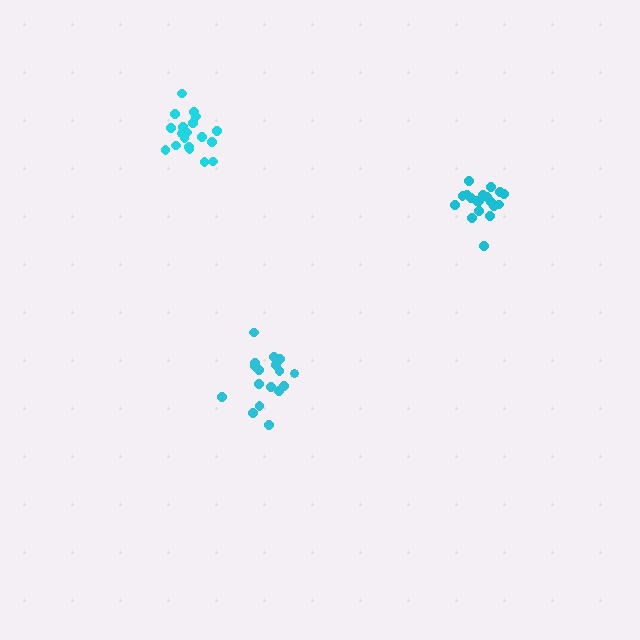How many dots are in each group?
Group 1: 17 dots, Group 2: 19 dots, Group 3: 19 dots (55 total).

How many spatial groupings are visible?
There are 3 spatial groupings.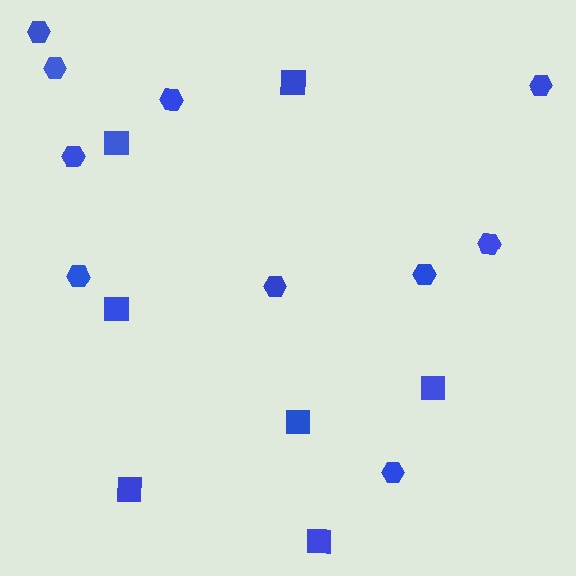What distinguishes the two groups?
There are 2 groups: one group of hexagons (10) and one group of squares (7).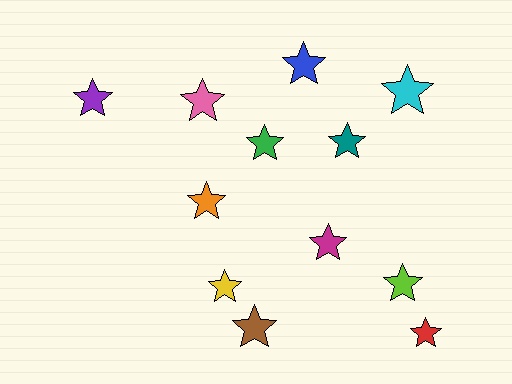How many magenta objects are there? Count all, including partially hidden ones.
There is 1 magenta object.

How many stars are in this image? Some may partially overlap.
There are 12 stars.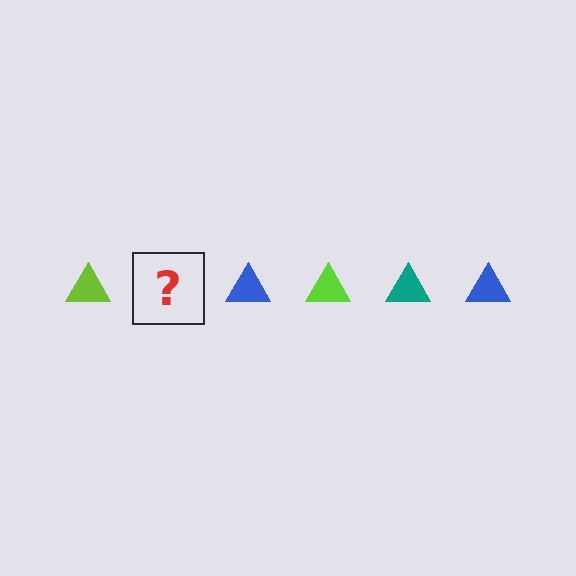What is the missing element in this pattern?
The missing element is a teal triangle.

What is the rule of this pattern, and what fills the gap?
The rule is that the pattern cycles through lime, teal, blue triangles. The gap should be filled with a teal triangle.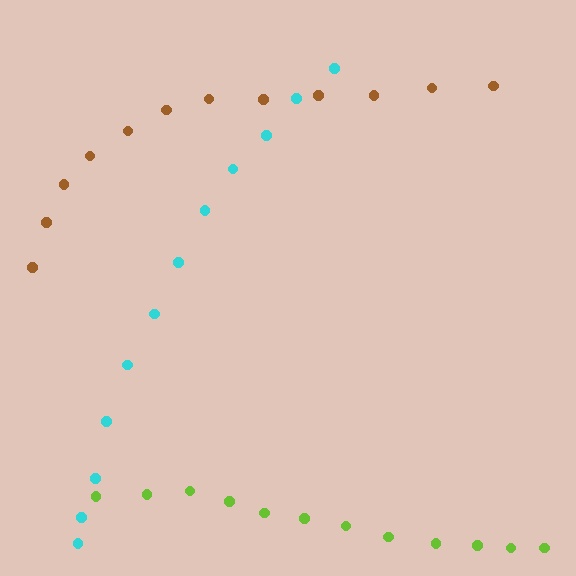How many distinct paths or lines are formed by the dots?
There are 3 distinct paths.